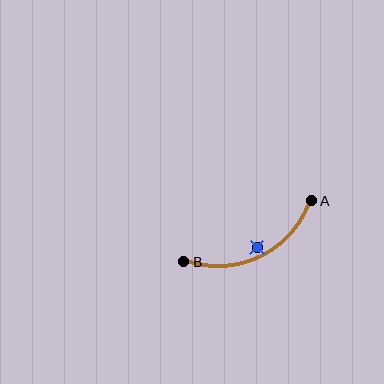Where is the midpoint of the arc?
The arc midpoint is the point on the curve farthest from the straight line joining A and B. It sits below that line.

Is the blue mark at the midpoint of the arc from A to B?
No — the blue mark does not lie on the arc at all. It sits slightly inside the curve.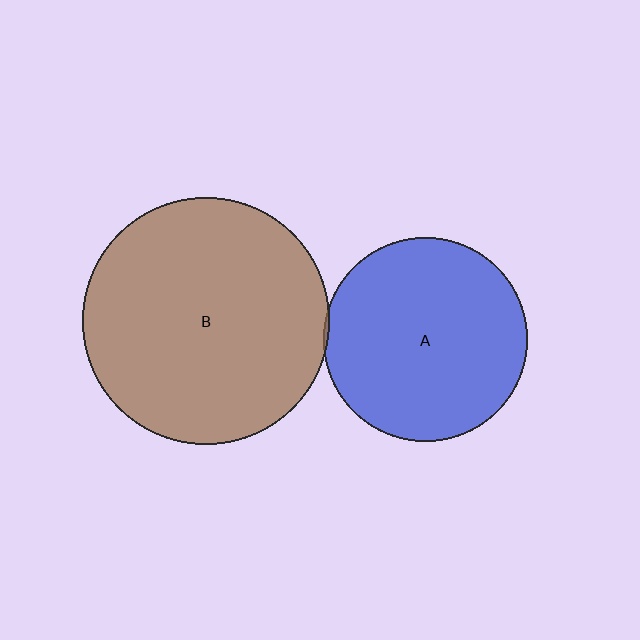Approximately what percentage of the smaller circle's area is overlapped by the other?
Approximately 5%.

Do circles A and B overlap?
Yes.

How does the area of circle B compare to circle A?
Approximately 1.5 times.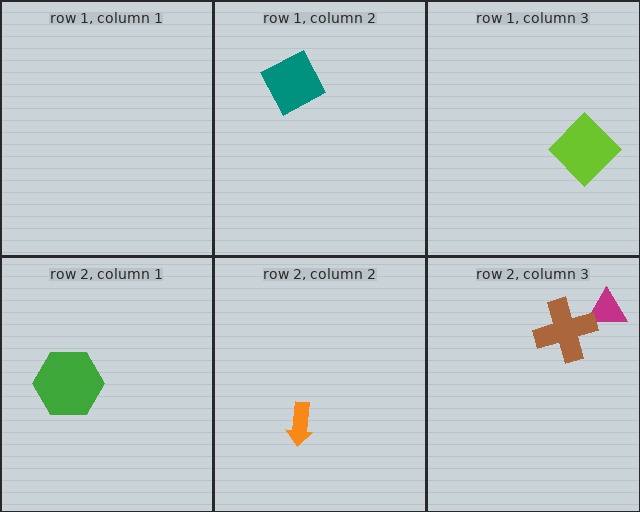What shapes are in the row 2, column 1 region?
The green hexagon.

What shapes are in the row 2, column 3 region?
The magenta triangle, the brown cross.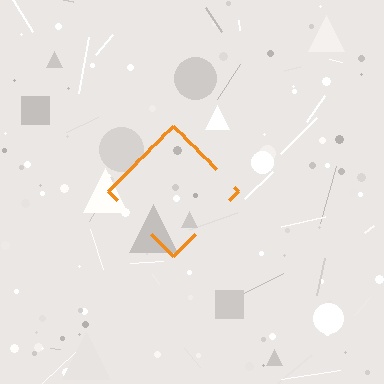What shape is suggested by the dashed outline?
The dashed outline suggests a diamond.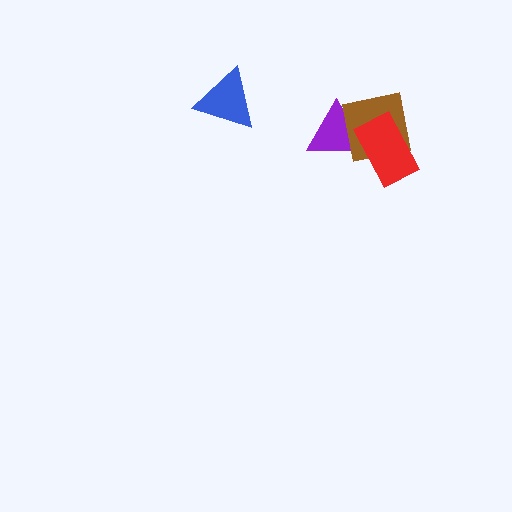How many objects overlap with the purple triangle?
2 objects overlap with the purple triangle.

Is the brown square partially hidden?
Yes, it is partially covered by another shape.